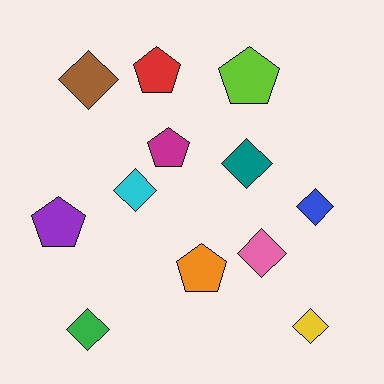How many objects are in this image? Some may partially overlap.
There are 12 objects.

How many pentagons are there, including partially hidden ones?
There are 5 pentagons.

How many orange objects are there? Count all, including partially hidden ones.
There is 1 orange object.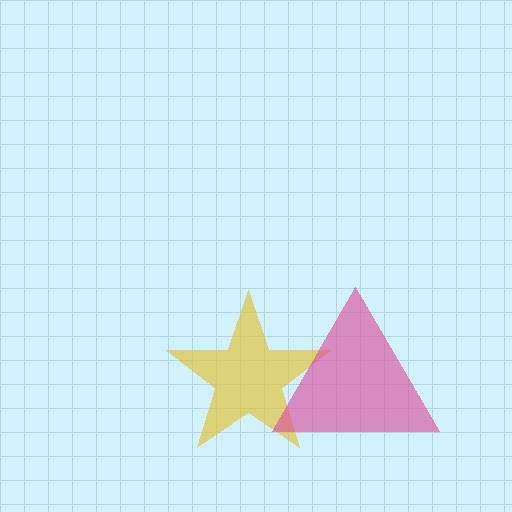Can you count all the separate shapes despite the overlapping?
Yes, there are 2 separate shapes.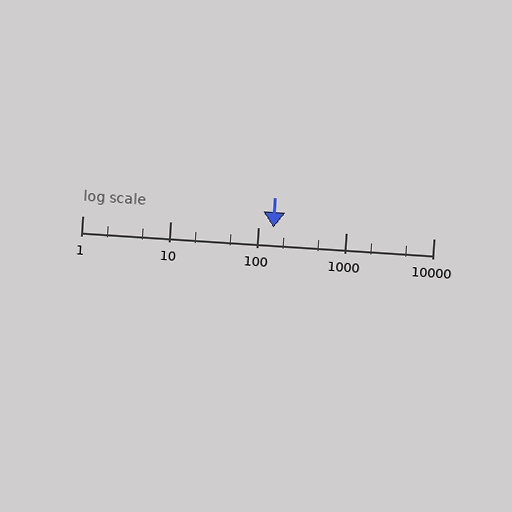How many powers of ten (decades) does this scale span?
The scale spans 4 decades, from 1 to 10000.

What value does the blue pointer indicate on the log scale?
The pointer indicates approximately 150.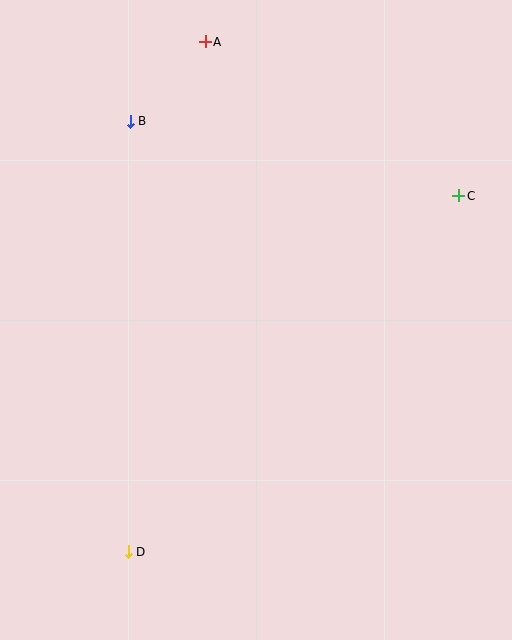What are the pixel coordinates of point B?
Point B is at (130, 121).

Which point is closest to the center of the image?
Point B at (130, 121) is closest to the center.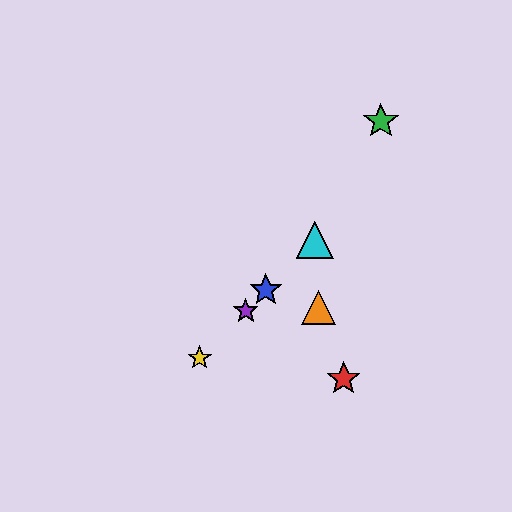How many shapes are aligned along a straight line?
4 shapes (the blue star, the yellow star, the purple star, the cyan triangle) are aligned along a straight line.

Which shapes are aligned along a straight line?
The blue star, the yellow star, the purple star, the cyan triangle are aligned along a straight line.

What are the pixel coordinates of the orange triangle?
The orange triangle is at (318, 308).